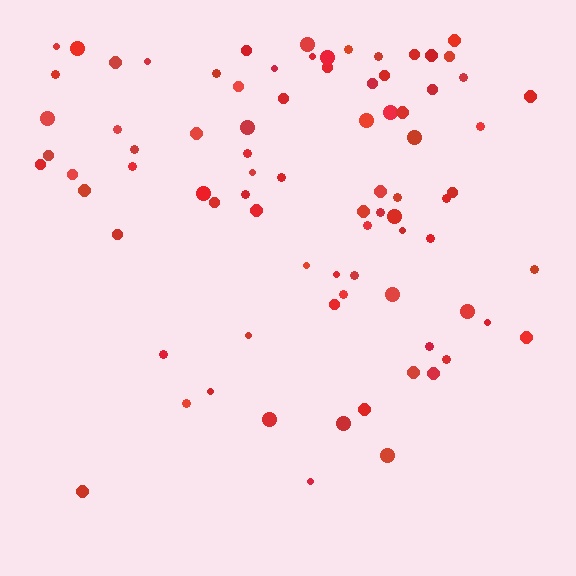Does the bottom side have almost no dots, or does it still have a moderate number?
Still a moderate number, just noticeably fewer than the top.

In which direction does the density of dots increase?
From bottom to top, with the top side densest.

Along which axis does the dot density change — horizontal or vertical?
Vertical.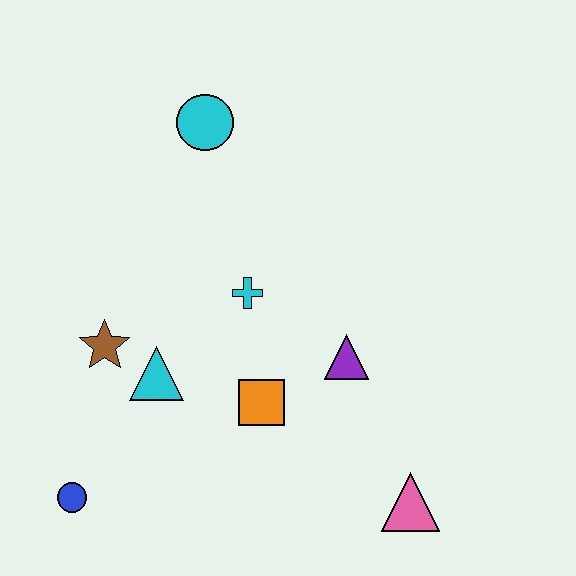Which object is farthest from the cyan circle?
The pink triangle is farthest from the cyan circle.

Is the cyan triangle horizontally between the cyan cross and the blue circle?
Yes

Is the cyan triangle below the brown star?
Yes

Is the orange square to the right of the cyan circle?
Yes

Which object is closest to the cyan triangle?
The brown star is closest to the cyan triangle.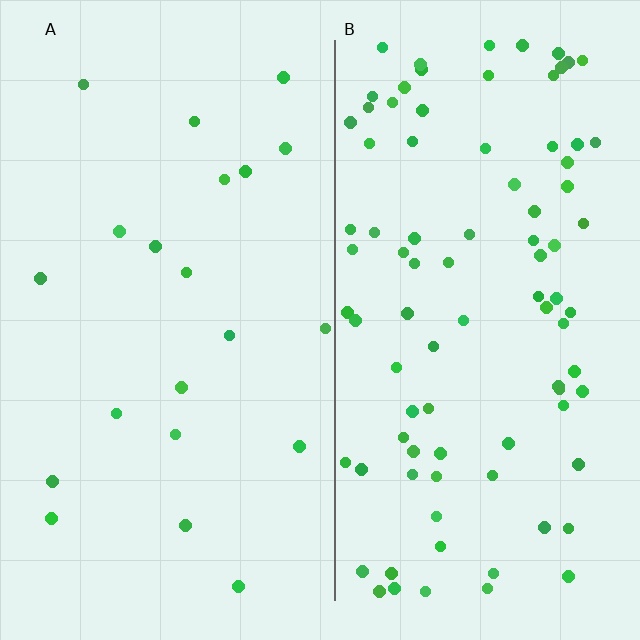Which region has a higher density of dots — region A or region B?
B (the right).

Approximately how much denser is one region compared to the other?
Approximately 4.4× — region B over region A.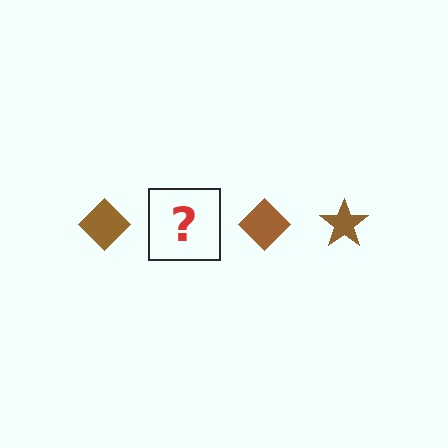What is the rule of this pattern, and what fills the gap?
The rule is that the pattern cycles through diamond, star shapes in brown. The gap should be filled with a brown star.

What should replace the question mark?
The question mark should be replaced with a brown star.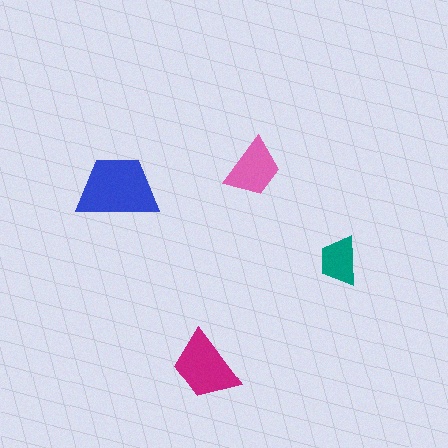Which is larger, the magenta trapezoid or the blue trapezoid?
The blue one.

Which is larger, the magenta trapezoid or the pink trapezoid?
The magenta one.